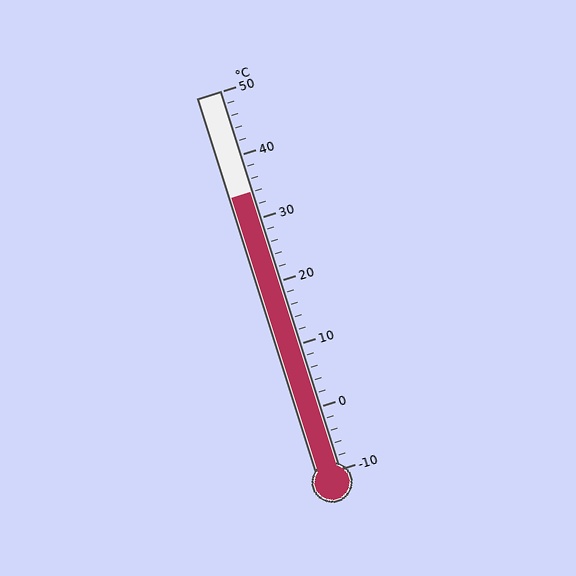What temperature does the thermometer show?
The thermometer shows approximately 34°C.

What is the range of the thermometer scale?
The thermometer scale ranges from -10°C to 50°C.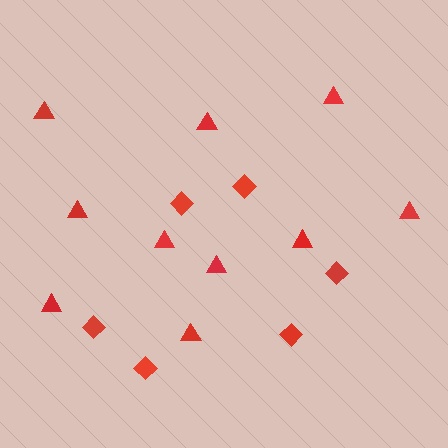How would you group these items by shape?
There are 2 groups: one group of diamonds (6) and one group of triangles (10).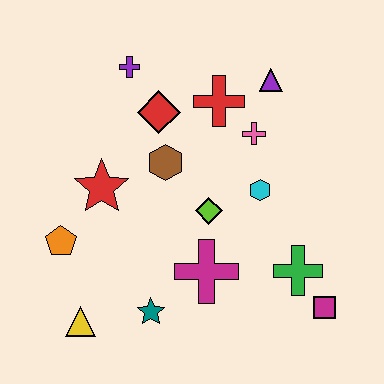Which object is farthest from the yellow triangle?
The purple triangle is farthest from the yellow triangle.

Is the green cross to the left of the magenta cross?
No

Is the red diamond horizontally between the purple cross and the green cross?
Yes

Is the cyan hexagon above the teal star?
Yes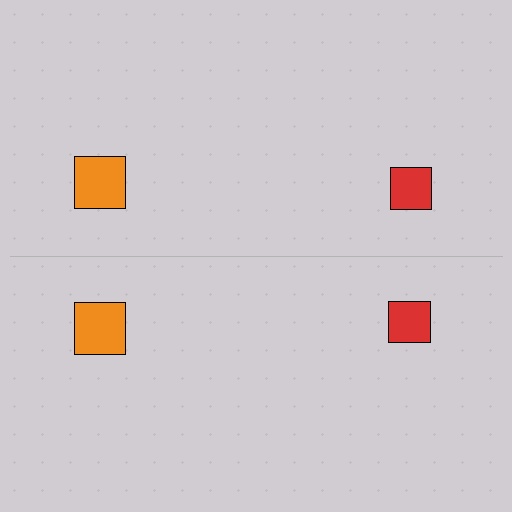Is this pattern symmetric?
Yes, this pattern has bilateral (reflection) symmetry.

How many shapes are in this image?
There are 4 shapes in this image.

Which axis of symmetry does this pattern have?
The pattern has a horizontal axis of symmetry running through the center of the image.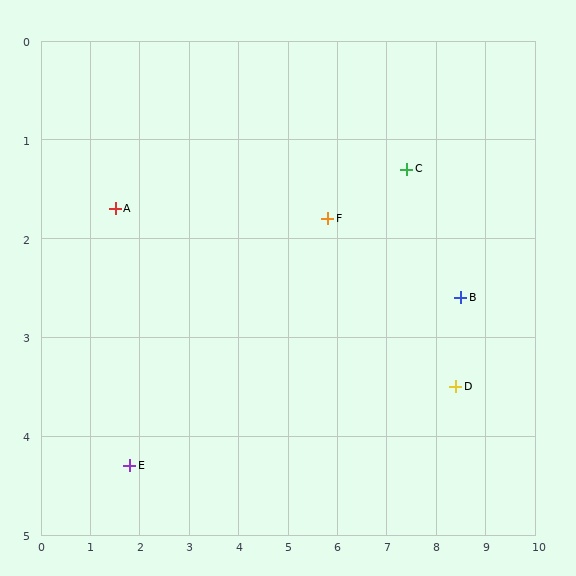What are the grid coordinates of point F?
Point F is at approximately (5.8, 1.8).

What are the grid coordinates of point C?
Point C is at approximately (7.4, 1.3).